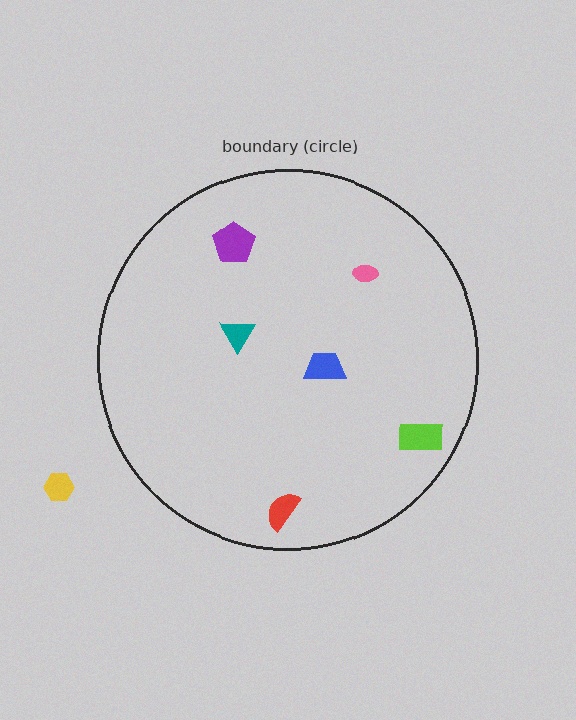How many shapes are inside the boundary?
6 inside, 1 outside.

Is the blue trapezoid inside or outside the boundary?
Inside.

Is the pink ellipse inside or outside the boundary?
Inside.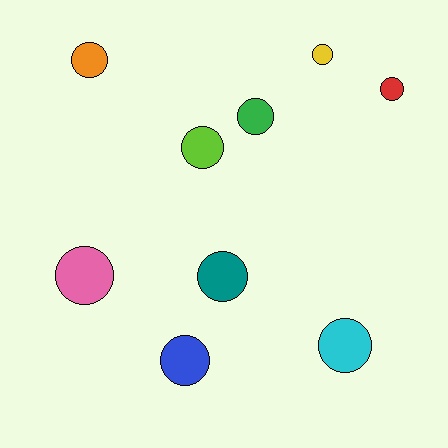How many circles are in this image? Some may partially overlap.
There are 9 circles.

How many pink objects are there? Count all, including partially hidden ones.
There is 1 pink object.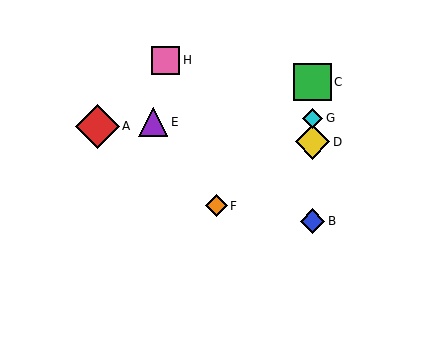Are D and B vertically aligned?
Yes, both are at x≈312.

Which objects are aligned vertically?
Objects B, C, D, G are aligned vertically.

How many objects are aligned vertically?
4 objects (B, C, D, G) are aligned vertically.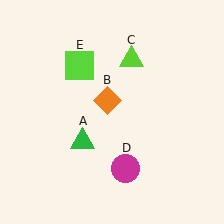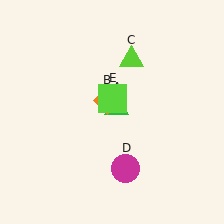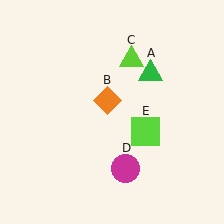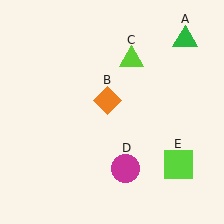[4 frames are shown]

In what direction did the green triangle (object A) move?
The green triangle (object A) moved up and to the right.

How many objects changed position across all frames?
2 objects changed position: green triangle (object A), lime square (object E).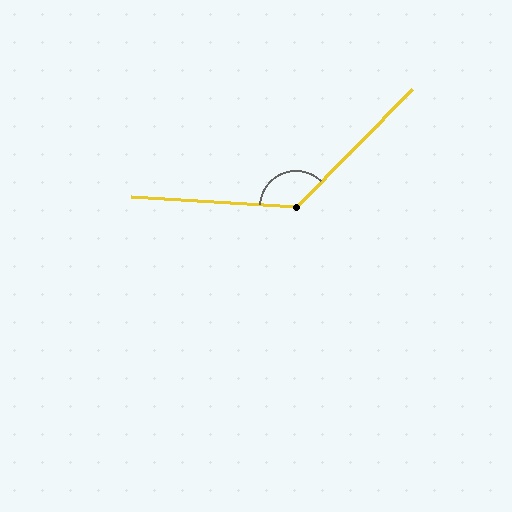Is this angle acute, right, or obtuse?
It is obtuse.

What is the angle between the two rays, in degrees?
Approximately 131 degrees.